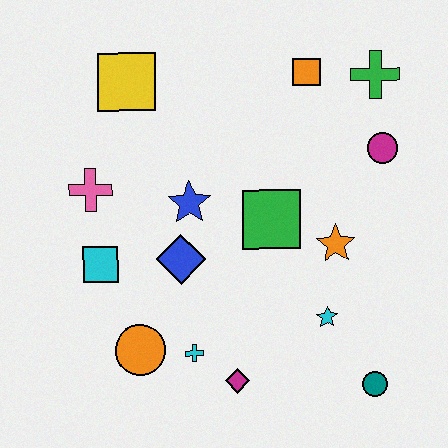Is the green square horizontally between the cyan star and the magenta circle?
No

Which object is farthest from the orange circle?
The green cross is farthest from the orange circle.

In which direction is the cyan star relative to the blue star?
The cyan star is to the right of the blue star.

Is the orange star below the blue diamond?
No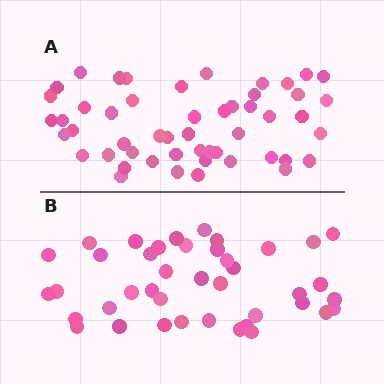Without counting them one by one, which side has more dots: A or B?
Region A (the top region) has more dots.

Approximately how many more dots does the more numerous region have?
Region A has roughly 10 or so more dots than region B.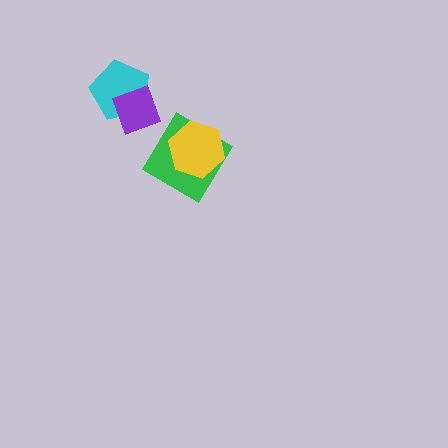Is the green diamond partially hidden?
Yes, it is partially covered by another shape.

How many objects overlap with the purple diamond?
1 object overlaps with the purple diamond.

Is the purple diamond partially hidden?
No, no other shape covers it.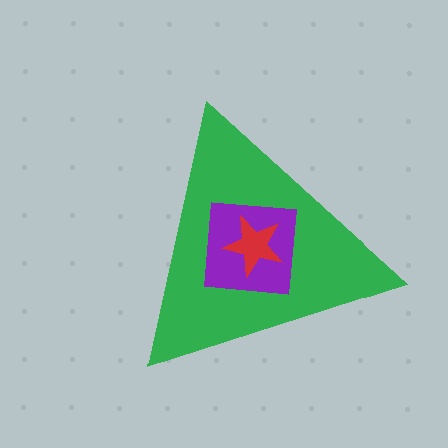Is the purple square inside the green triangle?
Yes.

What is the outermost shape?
The green triangle.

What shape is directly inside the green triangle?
The purple square.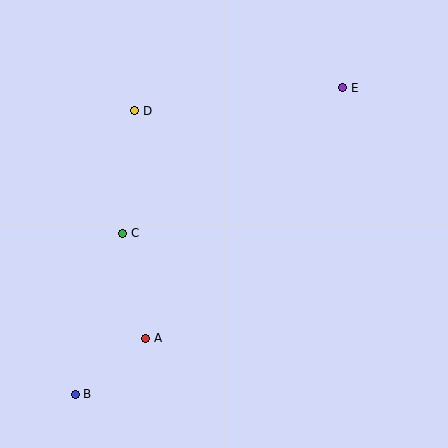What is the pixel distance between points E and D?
The distance between E and D is 209 pixels.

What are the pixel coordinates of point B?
Point B is at (75, 394).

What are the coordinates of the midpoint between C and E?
The midpoint between C and E is at (233, 161).